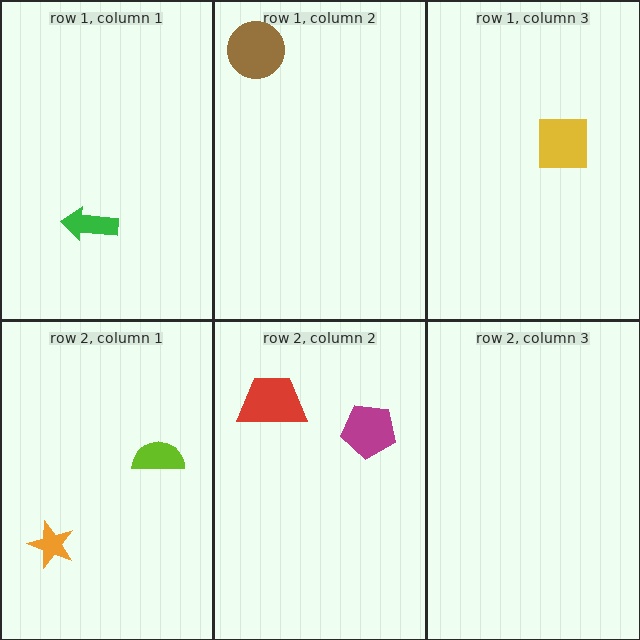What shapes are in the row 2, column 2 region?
The red trapezoid, the magenta pentagon.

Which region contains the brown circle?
The row 1, column 2 region.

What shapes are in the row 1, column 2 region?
The brown circle.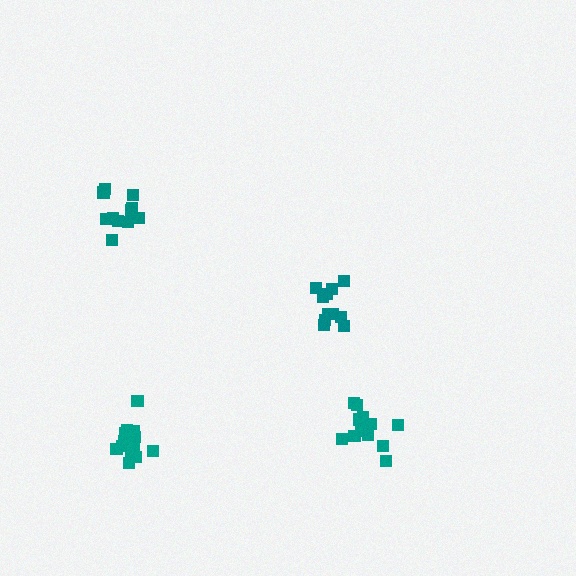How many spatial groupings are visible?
There are 4 spatial groupings.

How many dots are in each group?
Group 1: 11 dots, Group 2: 15 dots, Group 3: 12 dots, Group 4: 11 dots (49 total).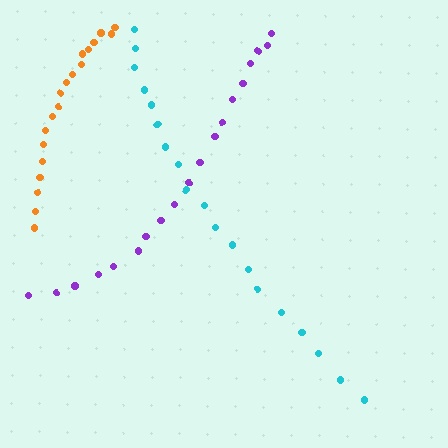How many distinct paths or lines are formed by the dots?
There are 3 distinct paths.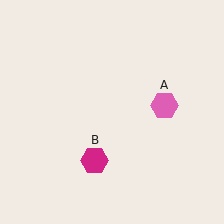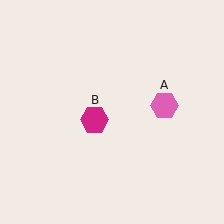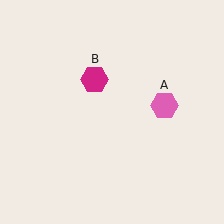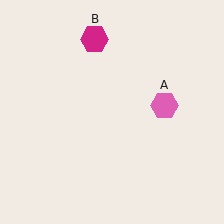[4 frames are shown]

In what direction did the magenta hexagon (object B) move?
The magenta hexagon (object B) moved up.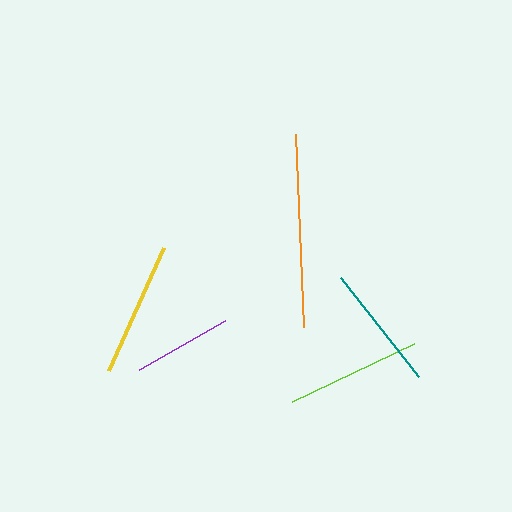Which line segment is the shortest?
The purple line is the shortest at approximately 99 pixels.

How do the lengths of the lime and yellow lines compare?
The lime and yellow lines are approximately the same length.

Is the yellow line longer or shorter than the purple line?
The yellow line is longer than the purple line.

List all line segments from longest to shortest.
From longest to shortest: orange, lime, yellow, teal, purple.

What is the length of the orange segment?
The orange segment is approximately 193 pixels long.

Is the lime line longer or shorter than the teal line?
The lime line is longer than the teal line.